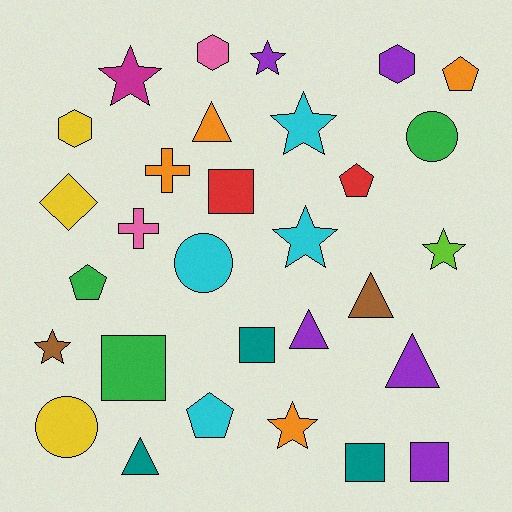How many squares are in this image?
There are 5 squares.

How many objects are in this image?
There are 30 objects.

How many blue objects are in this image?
There are no blue objects.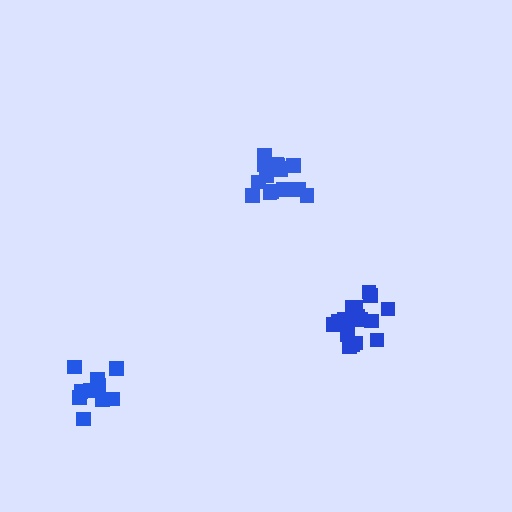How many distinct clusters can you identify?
There are 3 distinct clusters.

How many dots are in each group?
Group 1: 11 dots, Group 2: 17 dots, Group 3: 17 dots (45 total).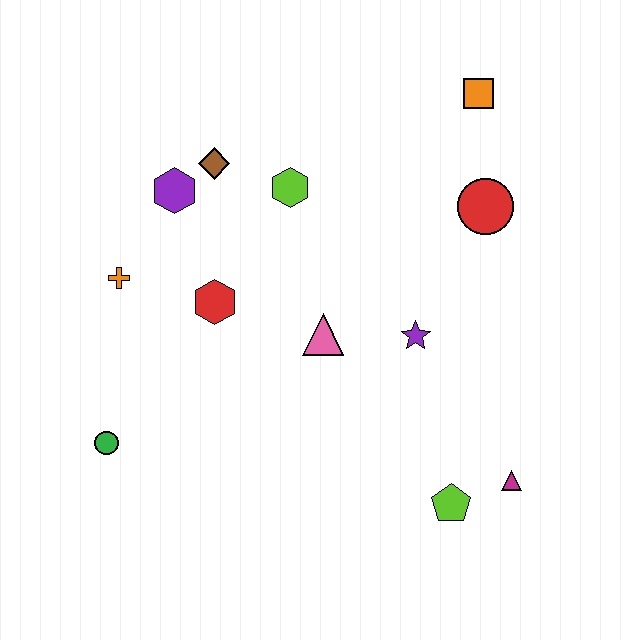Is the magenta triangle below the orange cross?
Yes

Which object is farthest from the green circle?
The orange square is farthest from the green circle.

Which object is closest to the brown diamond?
The purple hexagon is closest to the brown diamond.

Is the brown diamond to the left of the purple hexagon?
No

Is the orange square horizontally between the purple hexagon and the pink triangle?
No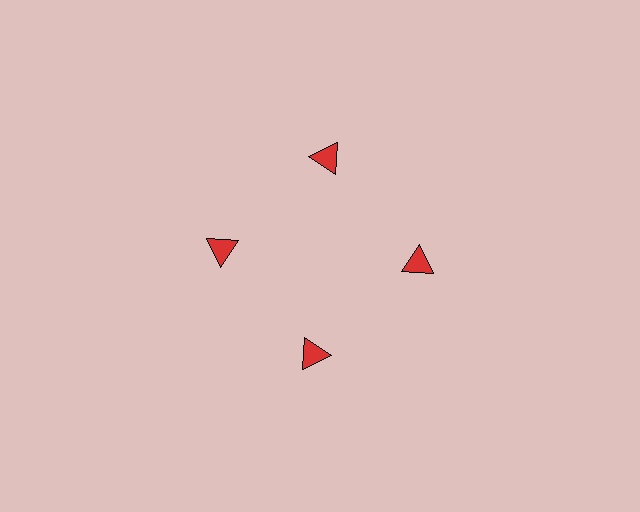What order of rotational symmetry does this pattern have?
This pattern has 4-fold rotational symmetry.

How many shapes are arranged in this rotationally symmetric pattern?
There are 4 shapes, arranged in 4 groups of 1.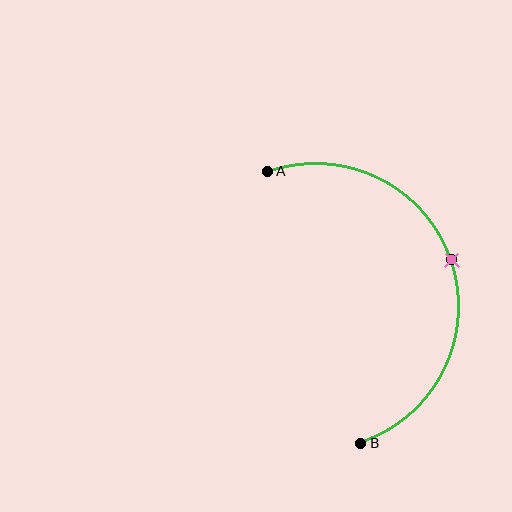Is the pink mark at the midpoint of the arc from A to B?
Yes. The pink mark lies on the arc at equal arc-length from both A and B — it is the arc midpoint.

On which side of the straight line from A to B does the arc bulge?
The arc bulges to the right of the straight line connecting A and B.